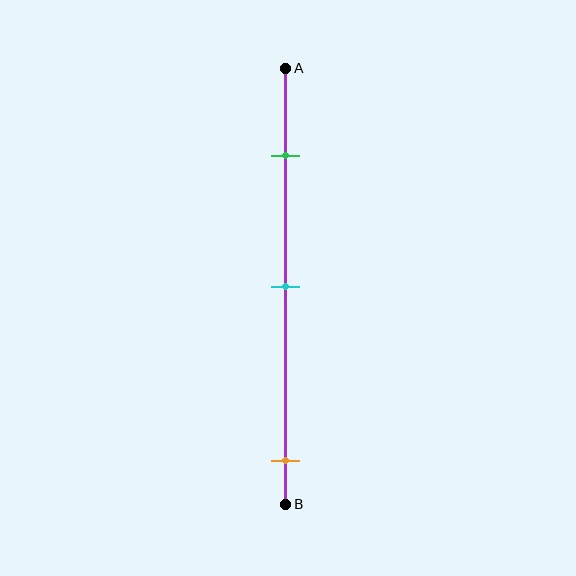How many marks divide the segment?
There are 3 marks dividing the segment.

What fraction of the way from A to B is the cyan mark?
The cyan mark is approximately 50% (0.5) of the way from A to B.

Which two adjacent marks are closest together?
The green and cyan marks are the closest adjacent pair.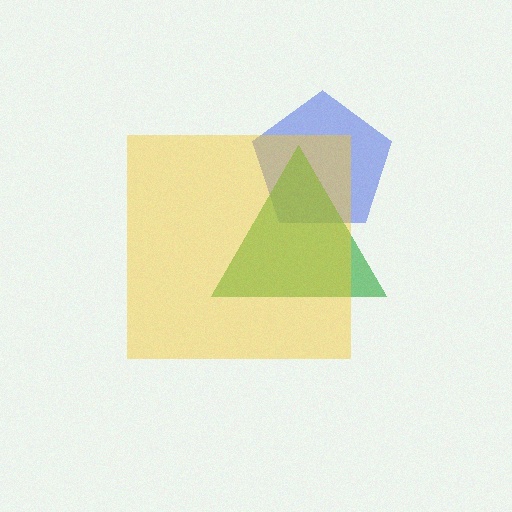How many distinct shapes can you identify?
There are 3 distinct shapes: a blue pentagon, a green triangle, a yellow square.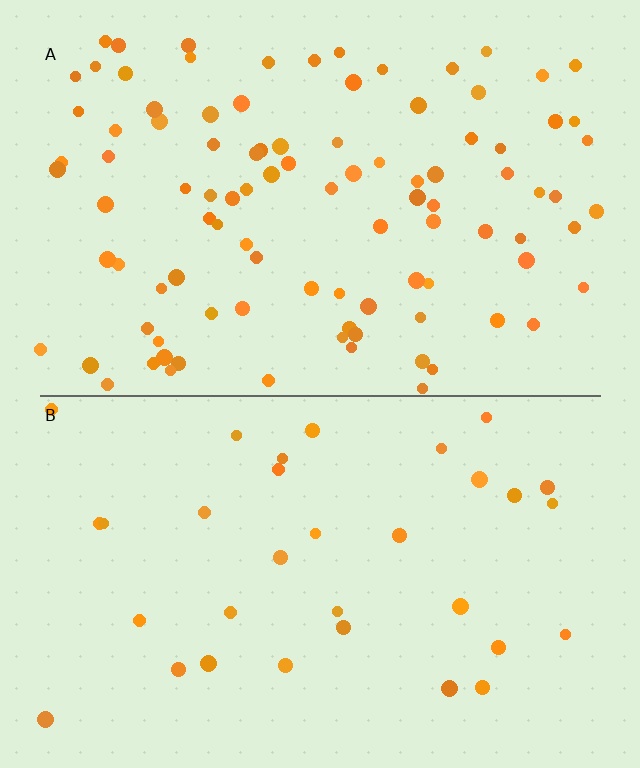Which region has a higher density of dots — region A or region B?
A (the top).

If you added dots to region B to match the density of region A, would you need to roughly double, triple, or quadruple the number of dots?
Approximately triple.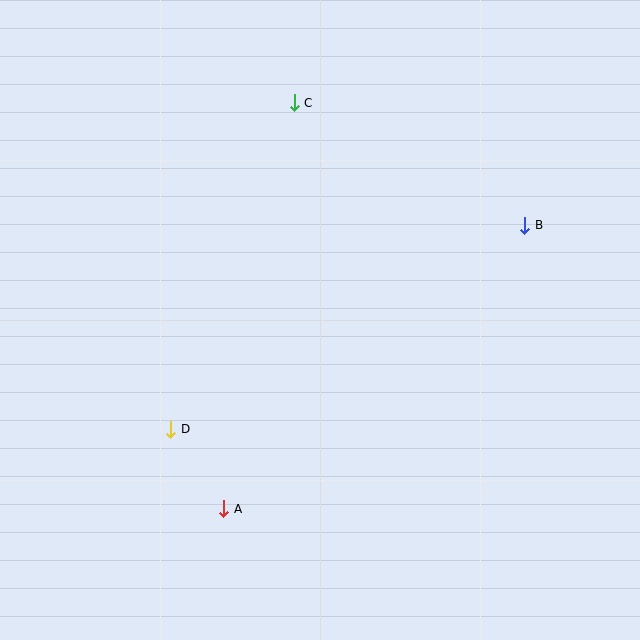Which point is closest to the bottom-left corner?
Point A is closest to the bottom-left corner.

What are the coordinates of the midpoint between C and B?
The midpoint between C and B is at (410, 164).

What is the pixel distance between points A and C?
The distance between A and C is 412 pixels.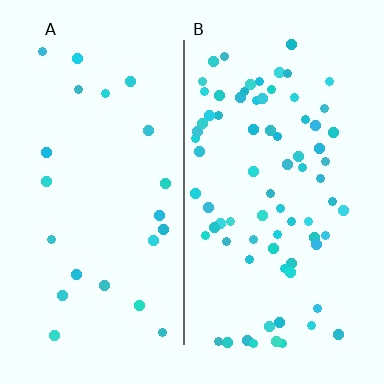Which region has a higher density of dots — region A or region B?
B (the right).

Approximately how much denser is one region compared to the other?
Approximately 3.4× — region B over region A.